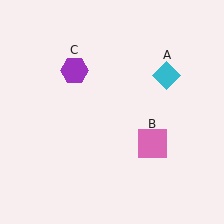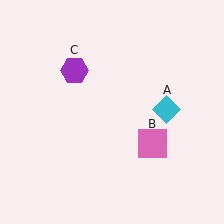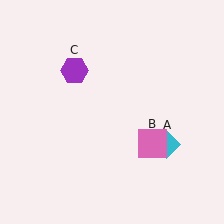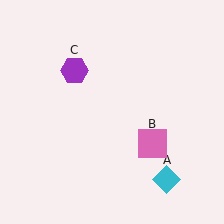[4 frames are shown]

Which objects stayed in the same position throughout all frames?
Pink square (object B) and purple hexagon (object C) remained stationary.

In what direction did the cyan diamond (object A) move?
The cyan diamond (object A) moved down.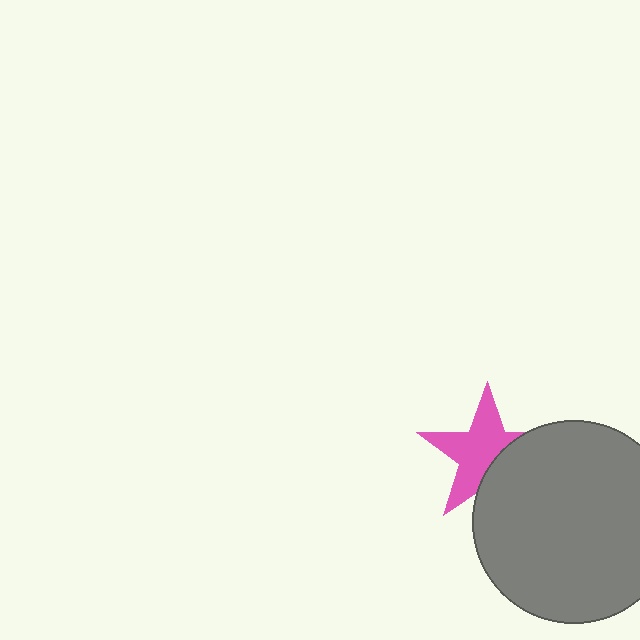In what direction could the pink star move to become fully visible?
The pink star could move toward the upper-left. That would shift it out from behind the gray circle entirely.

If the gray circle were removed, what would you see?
You would see the complete pink star.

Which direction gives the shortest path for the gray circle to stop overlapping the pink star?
Moving toward the lower-right gives the shortest separation.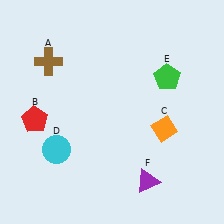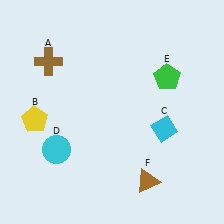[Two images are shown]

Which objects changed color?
B changed from red to yellow. C changed from orange to cyan. F changed from purple to brown.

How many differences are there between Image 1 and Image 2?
There are 3 differences between the two images.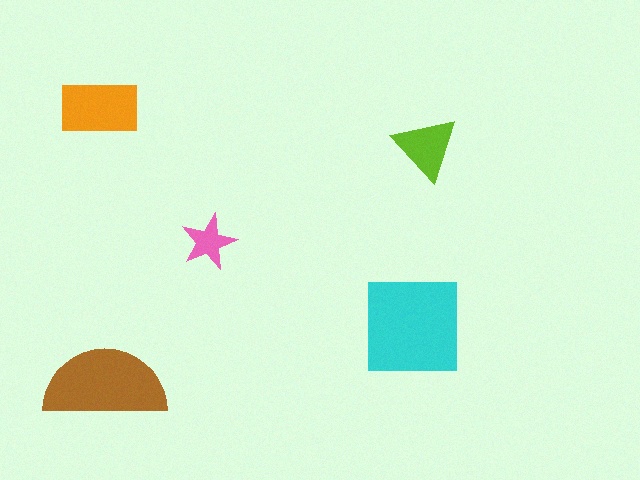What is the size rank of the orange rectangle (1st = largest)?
3rd.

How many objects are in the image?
There are 5 objects in the image.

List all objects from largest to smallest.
The cyan square, the brown semicircle, the orange rectangle, the lime triangle, the pink star.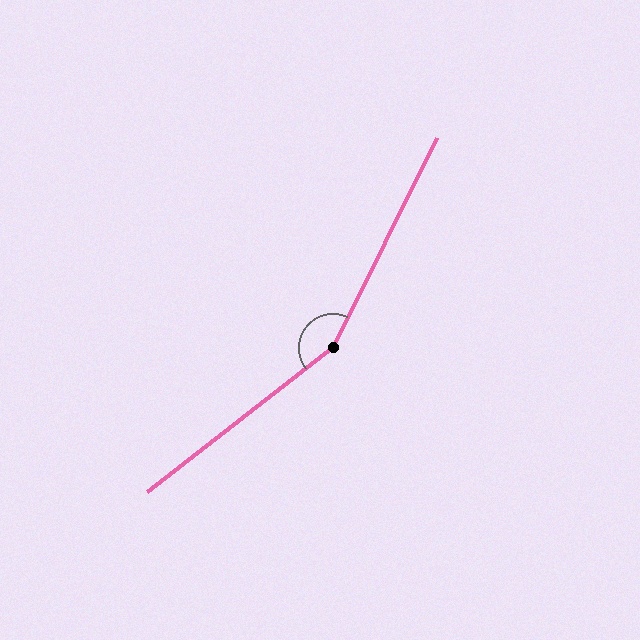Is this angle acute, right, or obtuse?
It is obtuse.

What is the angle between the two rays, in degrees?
Approximately 154 degrees.